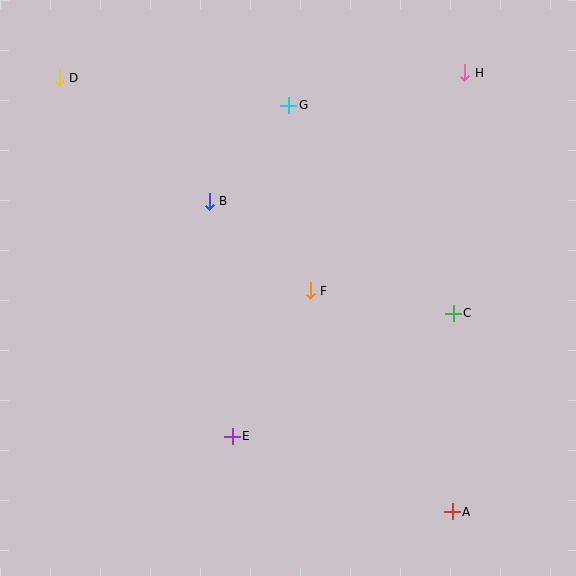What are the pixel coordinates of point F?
Point F is at (310, 291).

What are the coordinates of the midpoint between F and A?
The midpoint between F and A is at (381, 401).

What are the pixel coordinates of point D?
Point D is at (59, 78).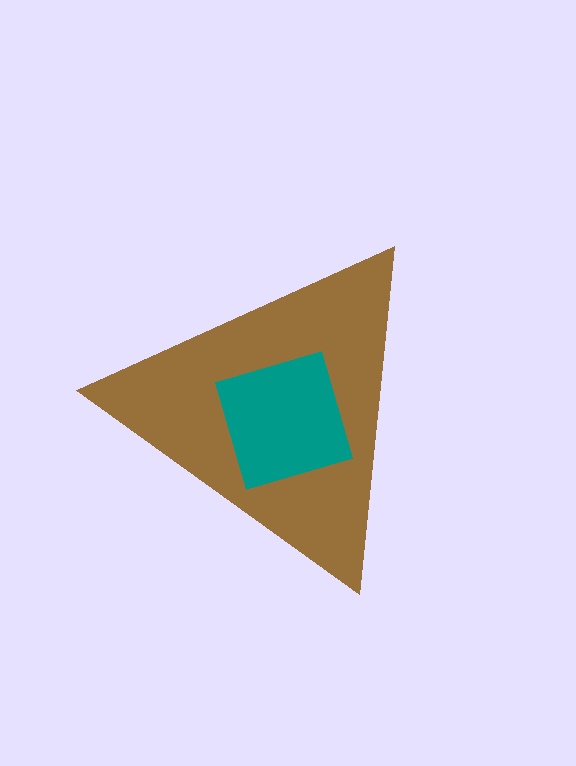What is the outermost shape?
The brown triangle.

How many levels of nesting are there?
2.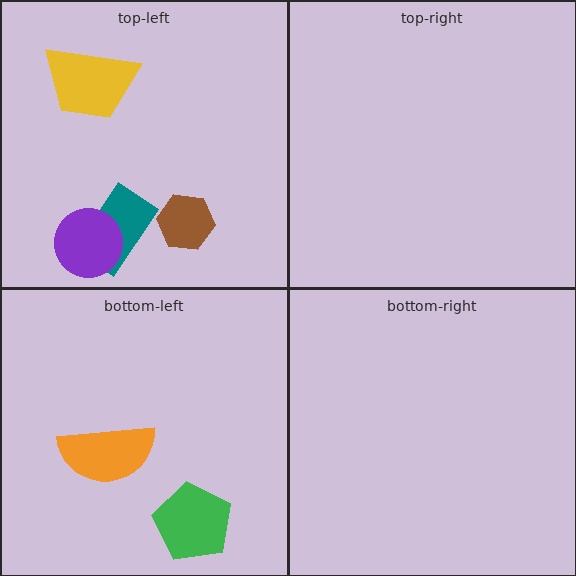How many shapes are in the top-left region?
4.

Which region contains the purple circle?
The top-left region.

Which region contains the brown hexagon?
The top-left region.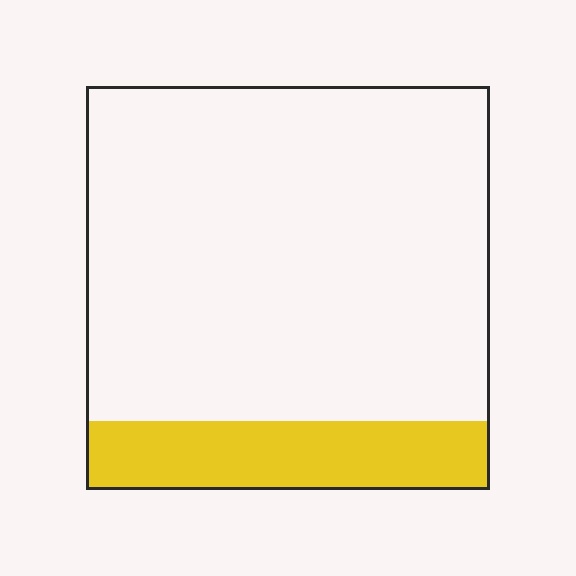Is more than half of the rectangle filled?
No.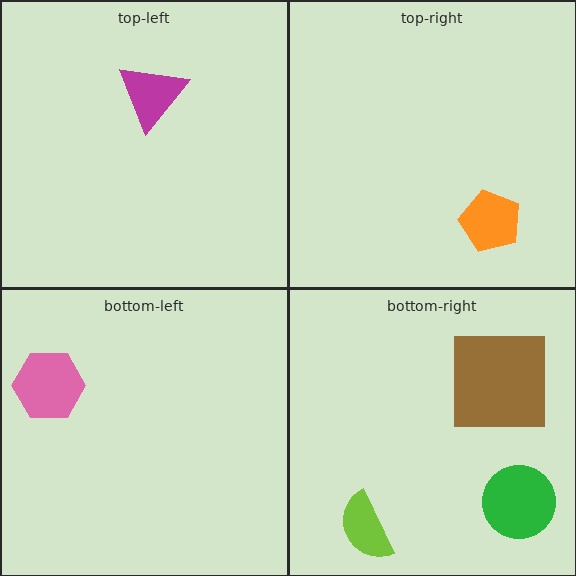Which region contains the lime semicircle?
The bottom-right region.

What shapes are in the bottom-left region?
The pink hexagon.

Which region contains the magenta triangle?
The top-left region.